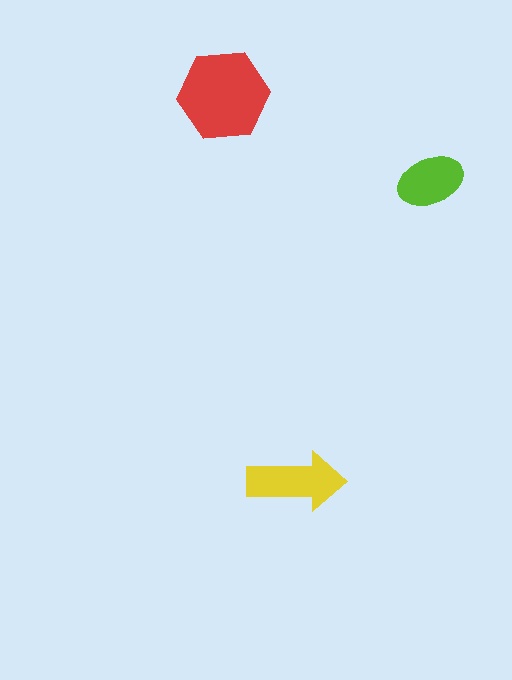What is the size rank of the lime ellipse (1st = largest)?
3rd.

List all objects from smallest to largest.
The lime ellipse, the yellow arrow, the red hexagon.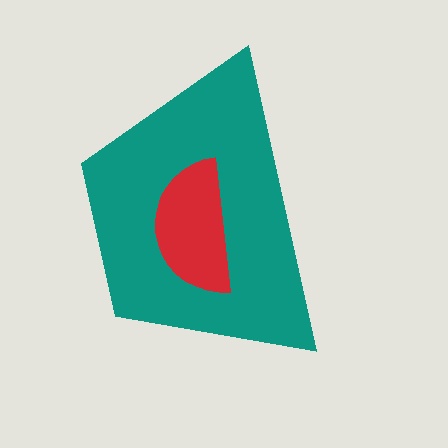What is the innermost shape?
The red semicircle.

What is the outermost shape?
The teal trapezoid.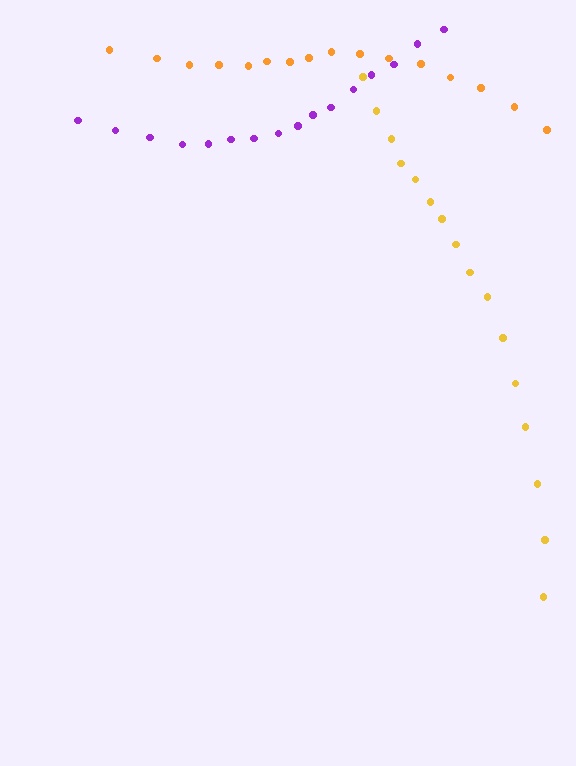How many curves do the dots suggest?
There are 3 distinct paths.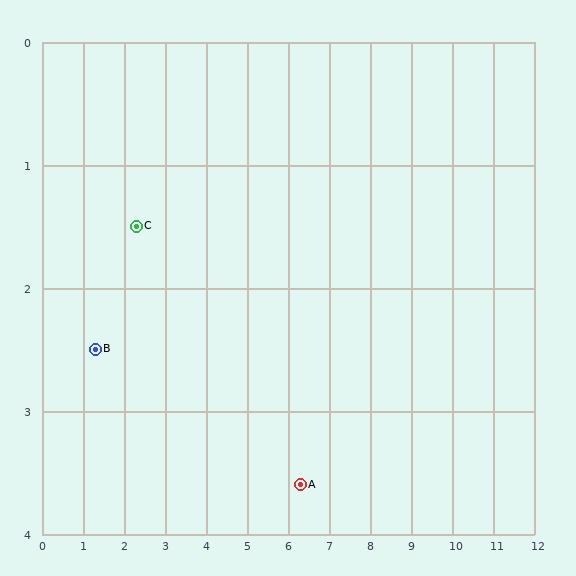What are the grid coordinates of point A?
Point A is at approximately (6.3, 3.6).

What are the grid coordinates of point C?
Point C is at approximately (2.3, 1.5).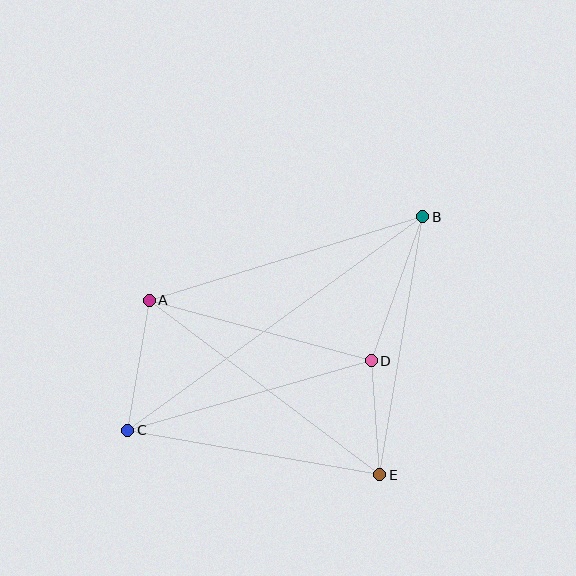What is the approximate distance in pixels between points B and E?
The distance between B and E is approximately 261 pixels.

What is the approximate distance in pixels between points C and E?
The distance between C and E is approximately 256 pixels.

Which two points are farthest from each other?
Points B and C are farthest from each other.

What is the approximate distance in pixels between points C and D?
The distance between C and D is approximately 253 pixels.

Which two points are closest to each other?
Points D and E are closest to each other.